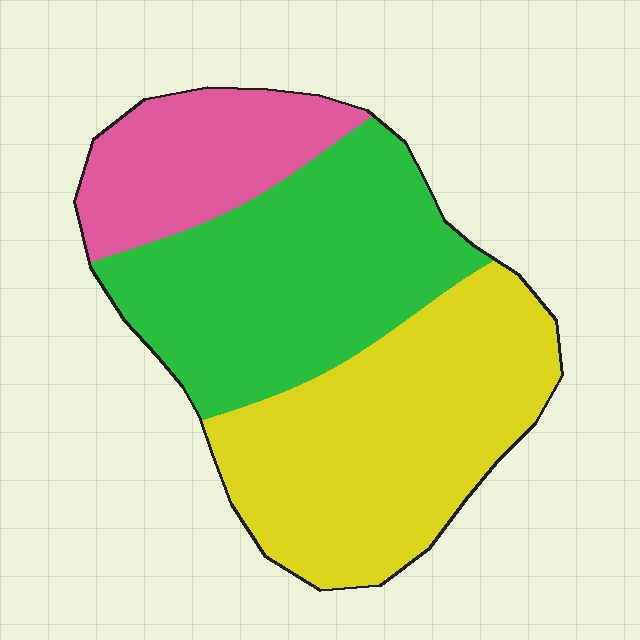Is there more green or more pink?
Green.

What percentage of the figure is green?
Green covers 39% of the figure.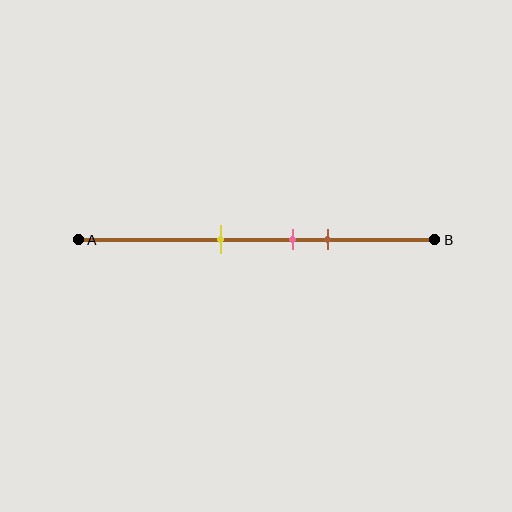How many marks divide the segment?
There are 3 marks dividing the segment.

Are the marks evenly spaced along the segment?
Yes, the marks are approximately evenly spaced.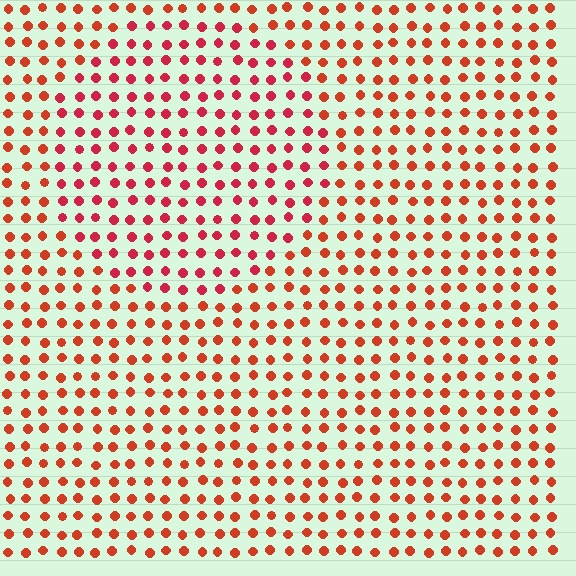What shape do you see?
I see a circle.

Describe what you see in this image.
The image is filled with small red elements in a uniform arrangement. A circle-shaped region is visible where the elements are tinted to a slightly different hue, forming a subtle color boundary.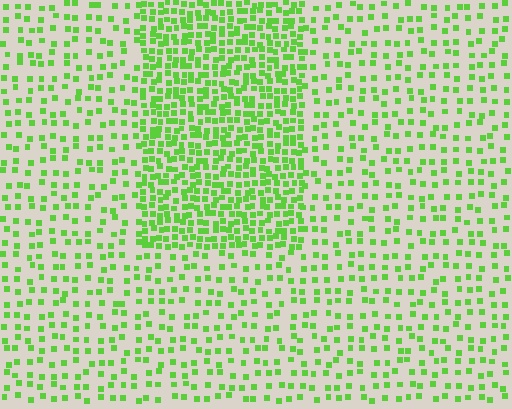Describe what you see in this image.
The image contains small lime elements arranged at two different densities. A rectangle-shaped region is visible where the elements are more densely packed than the surrounding area.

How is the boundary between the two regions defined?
The boundary is defined by a change in element density (approximately 2.3x ratio). All elements are the same color, size, and shape.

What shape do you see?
I see a rectangle.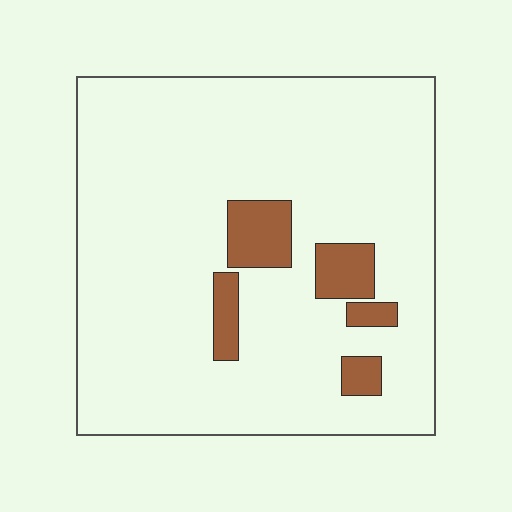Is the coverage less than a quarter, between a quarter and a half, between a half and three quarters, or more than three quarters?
Less than a quarter.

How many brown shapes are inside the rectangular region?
5.